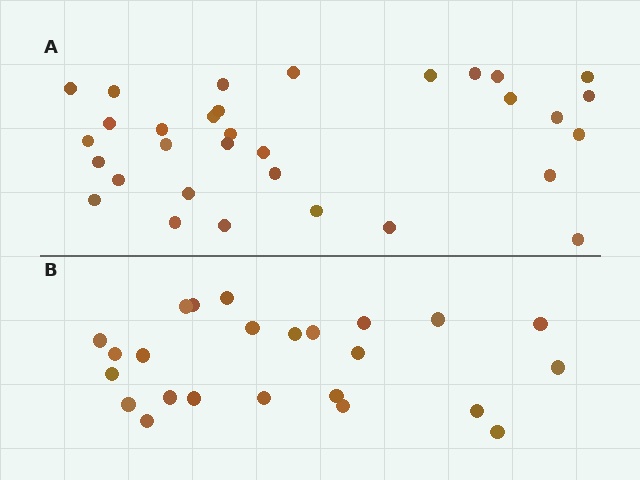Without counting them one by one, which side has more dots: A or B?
Region A (the top region) has more dots.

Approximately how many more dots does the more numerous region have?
Region A has roughly 8 or so more dots than region B.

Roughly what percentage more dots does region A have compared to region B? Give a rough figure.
About 35% more.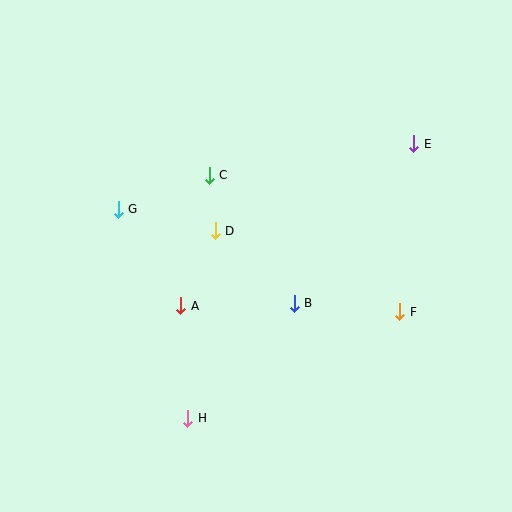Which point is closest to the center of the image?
Point D at (215, 231) is closest to the center.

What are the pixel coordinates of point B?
Point B is at (294, 303).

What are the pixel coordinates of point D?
Point D is at (215, 231).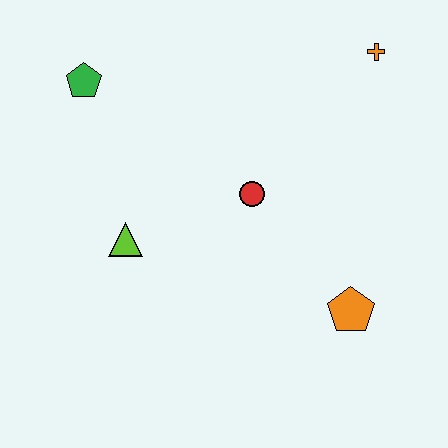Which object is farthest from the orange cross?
The lime triangle is farthest from the orange cross.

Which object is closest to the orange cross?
The red circle is closest to the orange cross.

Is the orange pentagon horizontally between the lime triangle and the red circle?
No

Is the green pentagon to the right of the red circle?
No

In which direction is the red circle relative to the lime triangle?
The red circle is to the right of the lime triangle.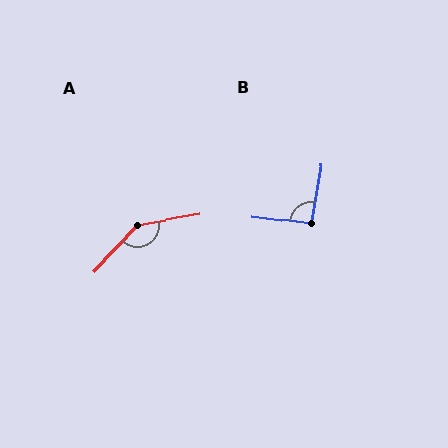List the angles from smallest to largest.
B (93°), A (143°).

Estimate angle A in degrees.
Approximately 143 degrees.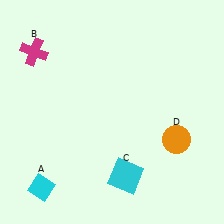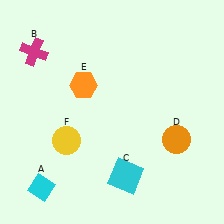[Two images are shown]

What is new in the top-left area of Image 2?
An orange hexagon (E) was added in the top-left area of Image 2.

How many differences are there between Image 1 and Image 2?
There are 2 differences between the two images.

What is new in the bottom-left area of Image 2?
A yellow circle (F) was added in the bottom-left area of Image 2.